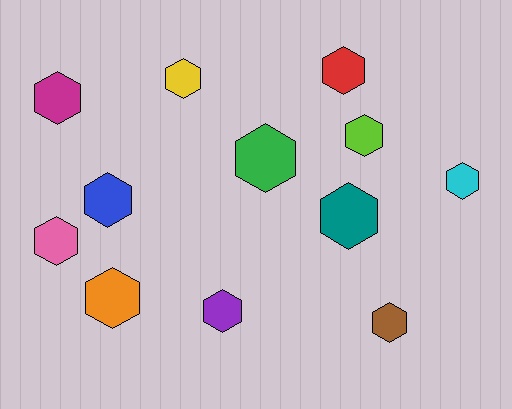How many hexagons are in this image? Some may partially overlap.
There are 12 hexagons.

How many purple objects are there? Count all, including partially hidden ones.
There is 1 purple object.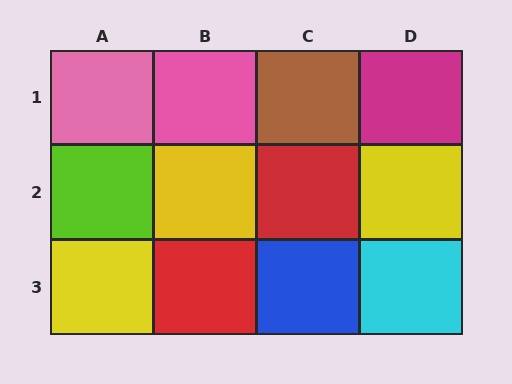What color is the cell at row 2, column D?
Yellow.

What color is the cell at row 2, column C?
Red.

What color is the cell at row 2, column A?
Lime.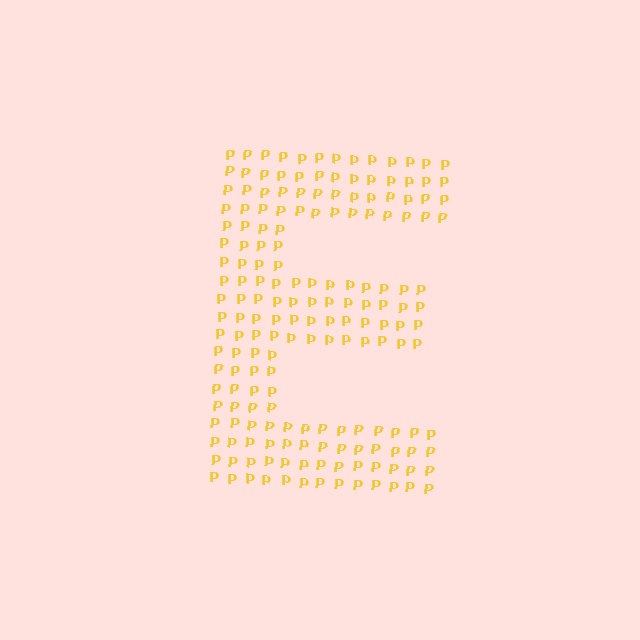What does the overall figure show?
The overall figure shows the letter E.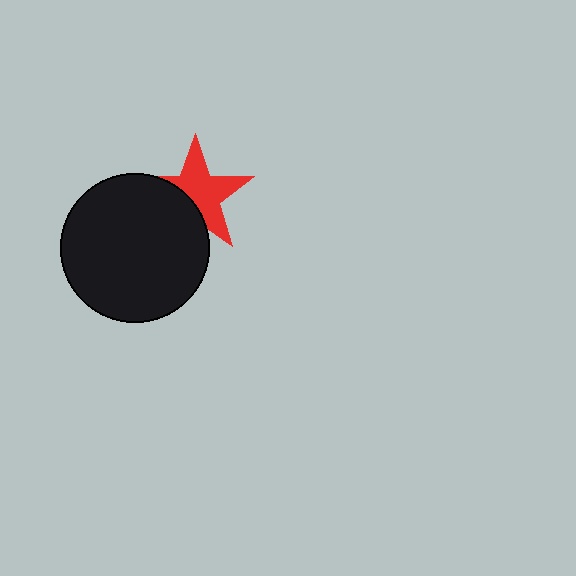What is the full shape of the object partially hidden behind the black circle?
The partially hidden object is a red star.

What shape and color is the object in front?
The object in front is a black circle.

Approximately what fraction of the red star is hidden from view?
Roughly 37% of the red star is hidden behind the black circle.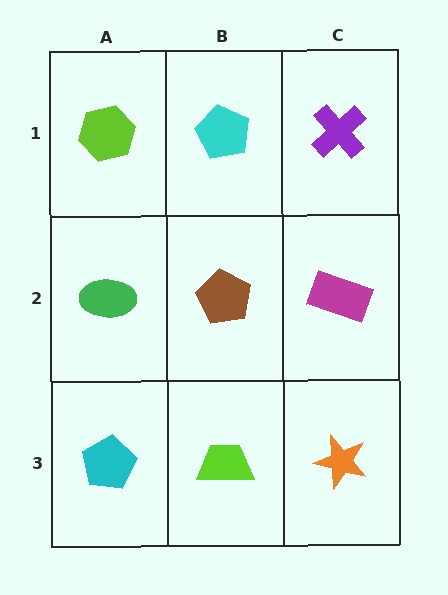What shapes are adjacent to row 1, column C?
A magenta rectangle (row 2, column C), a cyan pentagon (row 1, column B).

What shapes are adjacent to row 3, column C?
A magenta rectangle (row 2, column C), a lime trapezoid (row 3, column B).